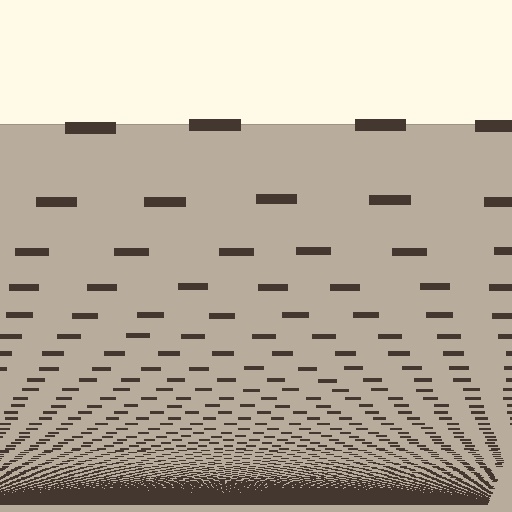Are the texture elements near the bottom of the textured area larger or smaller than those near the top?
Smaller. The gradient is inverted — elements near the bottom are smaller and denser.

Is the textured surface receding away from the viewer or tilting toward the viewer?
The surface appears to tilt toward the viewer. Texture elements get larger and sparser toward the top.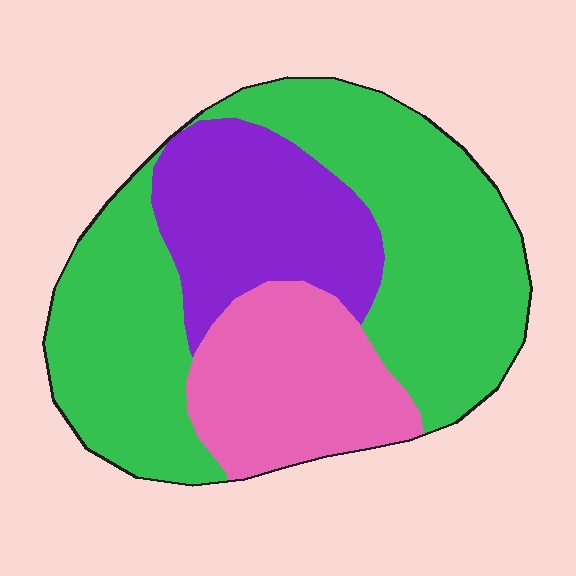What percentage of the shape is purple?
Purple covers 23% of the shape.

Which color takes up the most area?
Green, at roughly 55%.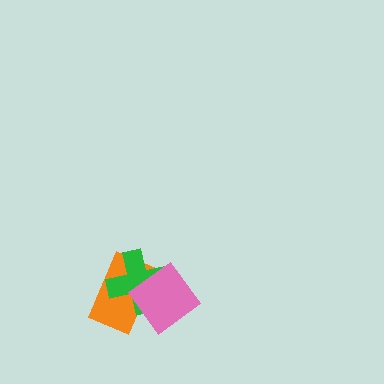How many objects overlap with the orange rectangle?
2 objects overlap with the orange rectangle.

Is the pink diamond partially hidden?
No, no other shape covers it.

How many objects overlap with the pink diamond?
2 objects overlap with the pink diamond.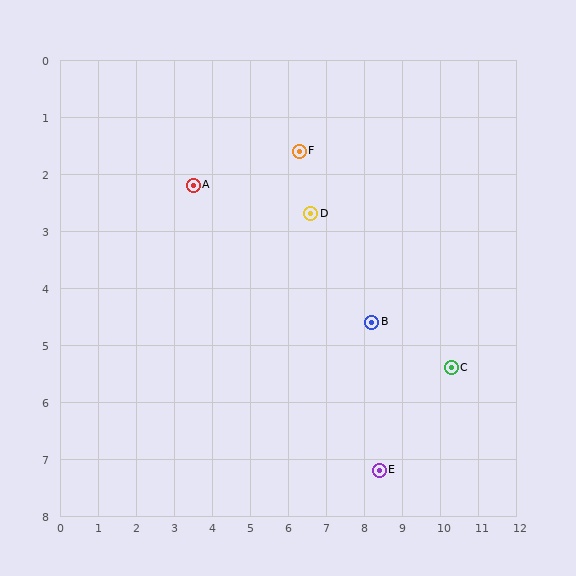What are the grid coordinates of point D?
Point D is at approximately (6.6, 2.7).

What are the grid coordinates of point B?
Point B is at approximately (8.2, 4.6).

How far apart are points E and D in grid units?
Points E and D are about 4.8 grid units apart.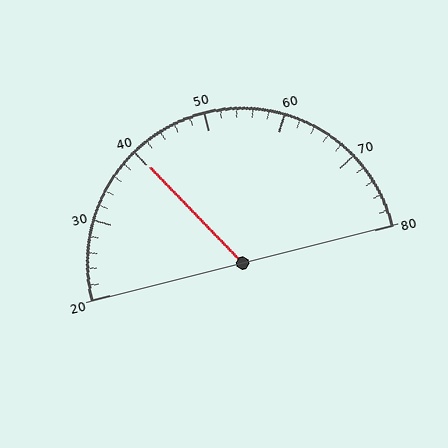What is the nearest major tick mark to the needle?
The nearest major tick mark is 40.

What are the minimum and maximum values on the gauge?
The gauge ranges from 20 to 80.